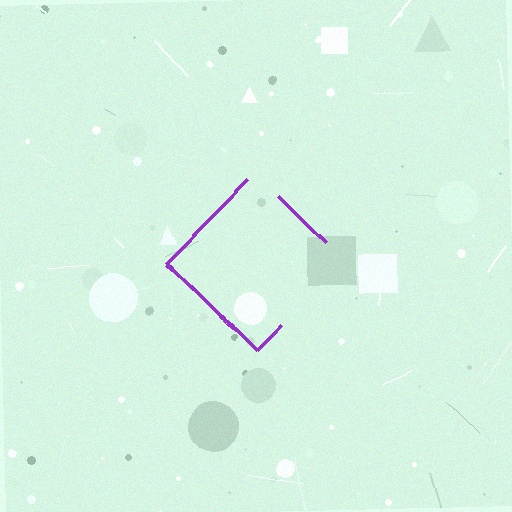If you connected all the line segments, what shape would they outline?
They would outline a diamond.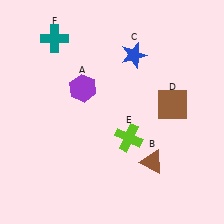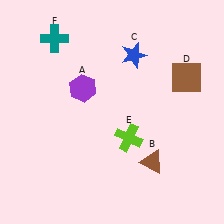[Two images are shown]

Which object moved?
The brown square (D) moved up.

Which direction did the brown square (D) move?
The brown square (D) moved up.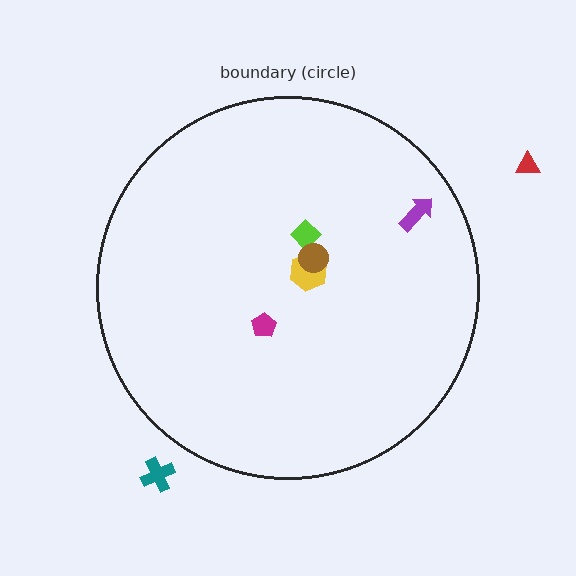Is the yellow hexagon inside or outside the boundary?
Inside.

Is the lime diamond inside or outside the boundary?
Inside.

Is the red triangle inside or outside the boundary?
Outside.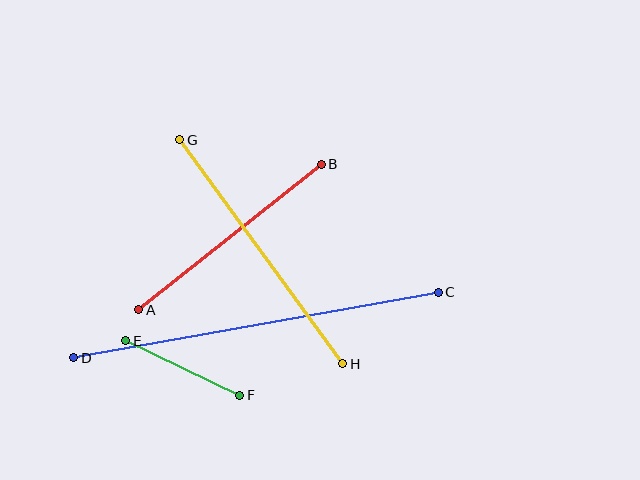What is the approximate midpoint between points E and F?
The midpoint is at approximately (183, 368) pixels.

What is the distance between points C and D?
The distance is approximately 370 pixels.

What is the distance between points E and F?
The distance is approximately 127 pixels.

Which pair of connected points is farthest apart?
Points C and D are farthest apart.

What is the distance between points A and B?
The distance is approximately 233 pixels.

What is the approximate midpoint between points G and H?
The midpoint is at approximately (261, 252) pixels.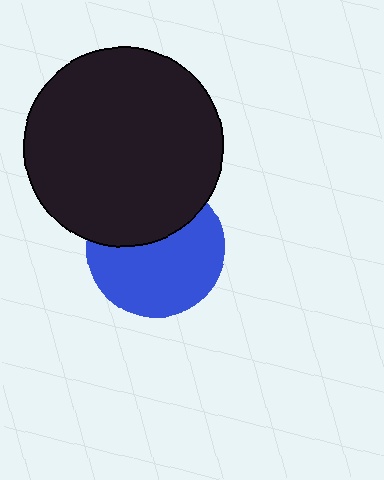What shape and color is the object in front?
The object in front is a black circle.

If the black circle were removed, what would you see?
You would see the complete blue circle.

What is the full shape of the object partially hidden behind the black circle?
The partially hidden object is a blue circle.